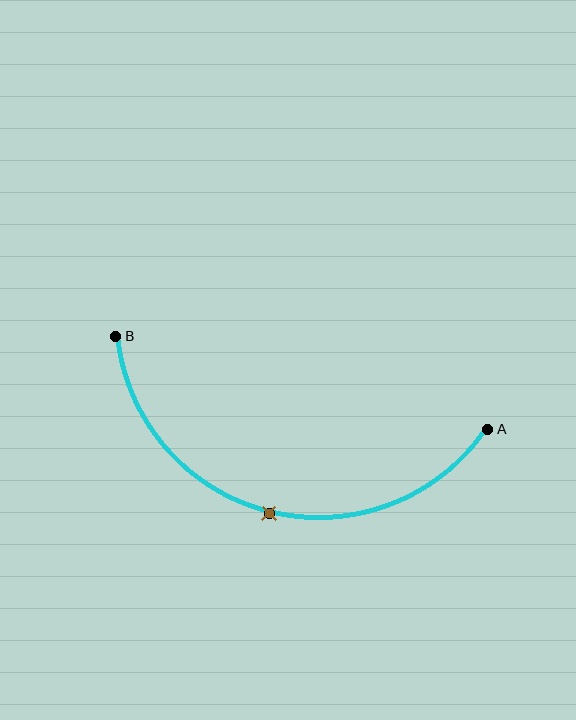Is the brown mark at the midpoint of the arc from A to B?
Yes. The brown mark lies on the arc at equal arc-length from both A and B — it is the arc midpoint.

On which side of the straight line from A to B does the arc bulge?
The arc bulges below the straight line connecting A and B.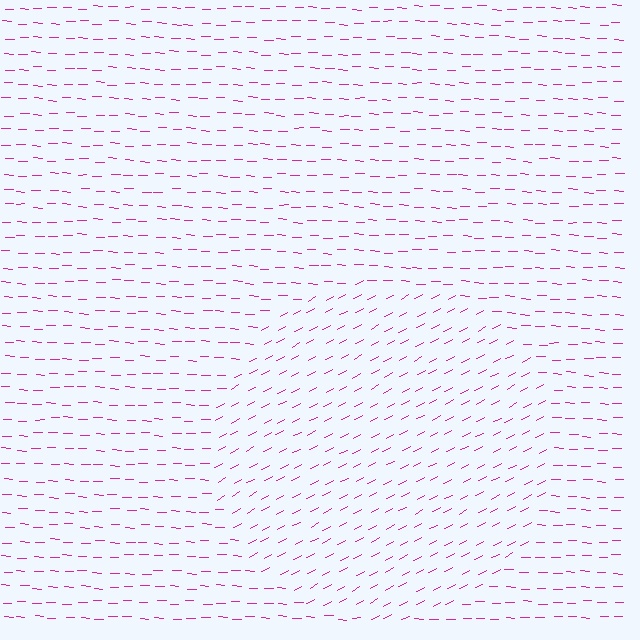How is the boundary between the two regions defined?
The boundary is defined purely by a change in line orientation (approximately 30 degrees difference). All lines are the same color and thickness.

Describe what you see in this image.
The image is filled with small magenta line segments. A circle region in the image has lines oriented differently from the surrounding lines, creating a visible texture boundary.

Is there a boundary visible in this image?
Yes, there is a texture boundary formed by a change in line orientation.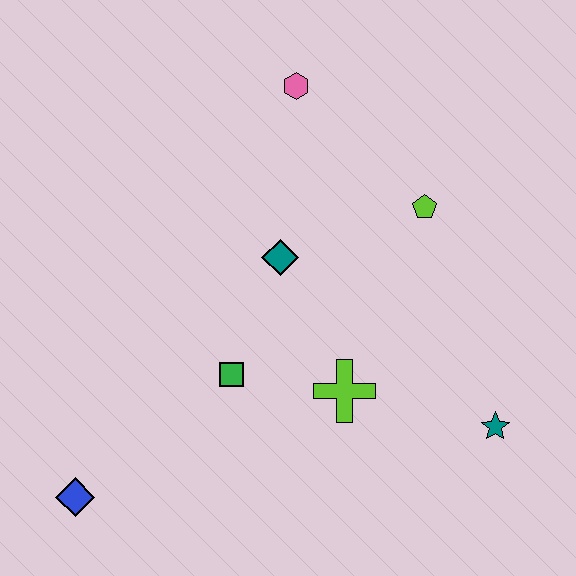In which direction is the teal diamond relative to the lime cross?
The teal diamond is above the lime cross.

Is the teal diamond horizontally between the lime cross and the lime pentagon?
No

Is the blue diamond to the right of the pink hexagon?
No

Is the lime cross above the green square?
No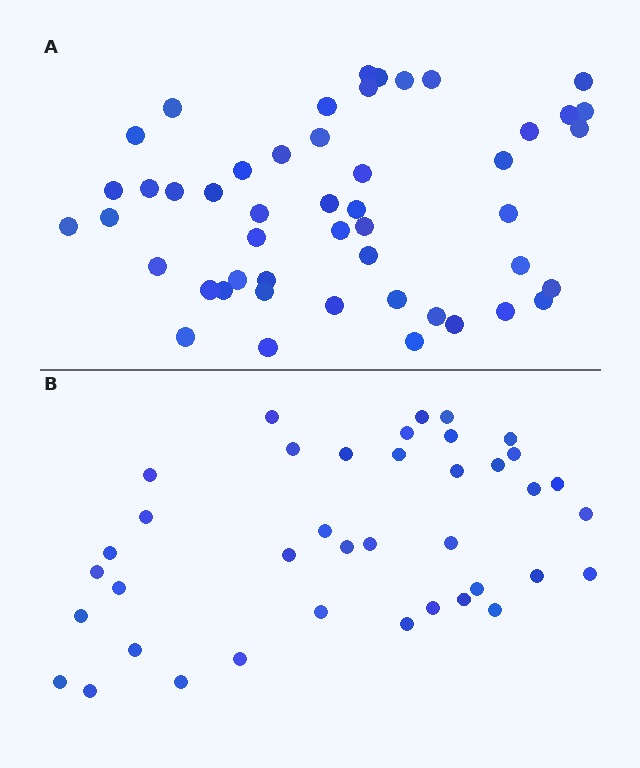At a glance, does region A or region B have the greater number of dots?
Region A (the top region) has more dots.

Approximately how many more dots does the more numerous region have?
Region A has roughly 10 or so more dots than region B.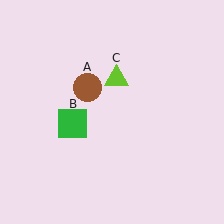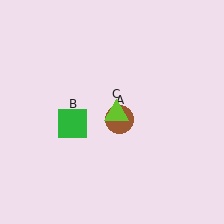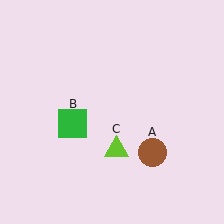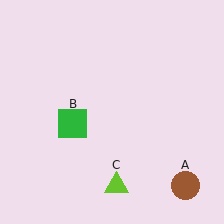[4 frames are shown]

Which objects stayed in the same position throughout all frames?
Green square (object B) remained stationary.